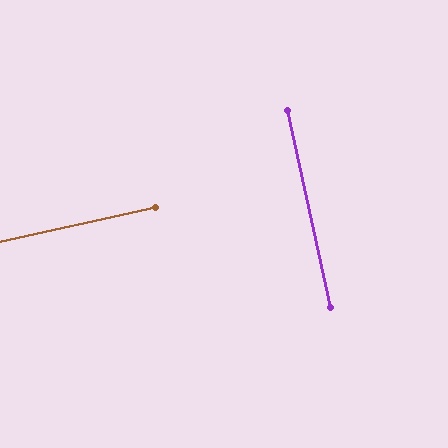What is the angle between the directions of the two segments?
Approximately 90 degrees.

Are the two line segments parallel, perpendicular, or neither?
Perpendicular — they meet at approximately 90°.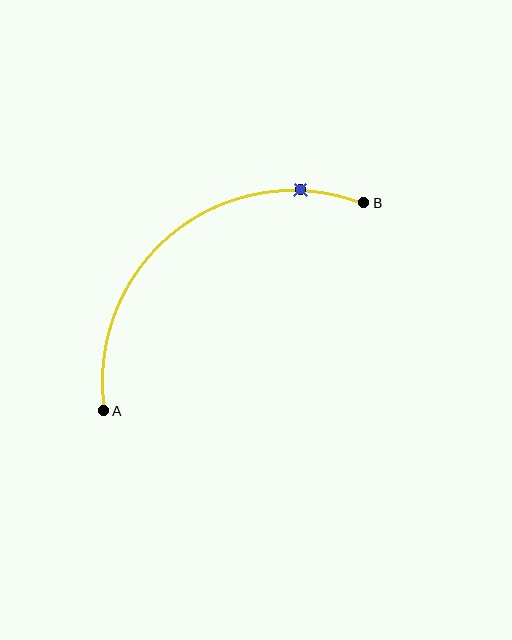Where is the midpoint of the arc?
The arc midpoint is the point on the curve farthest from the straight line joining A and B. It sits above and to the left of that line.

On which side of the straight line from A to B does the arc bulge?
The arc bulges above and to the left of the straight line connecting A and B.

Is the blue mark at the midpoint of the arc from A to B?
No. The blue mark lies on the arc but is closer to endpoint B. The arc midpoint would be at the point on the curve equidistant along the arc from both A and B.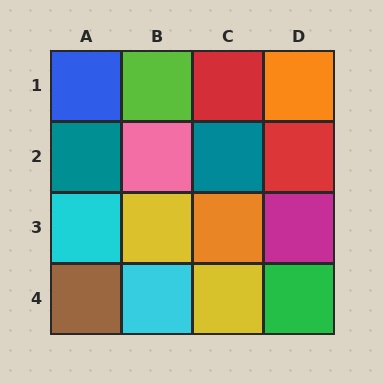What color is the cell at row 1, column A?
Blue.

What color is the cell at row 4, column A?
Brown.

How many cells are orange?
2 cells are orange.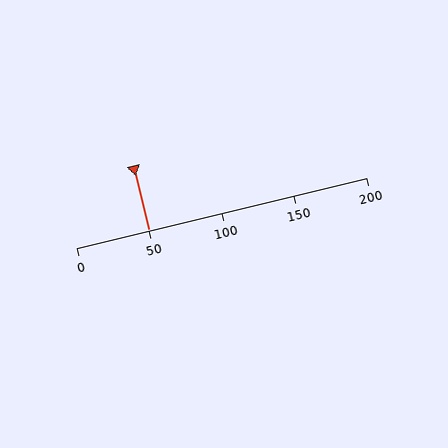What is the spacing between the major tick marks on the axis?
The major ticks are spaced 50 apart.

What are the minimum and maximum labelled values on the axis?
The axis runs from 0 to 200.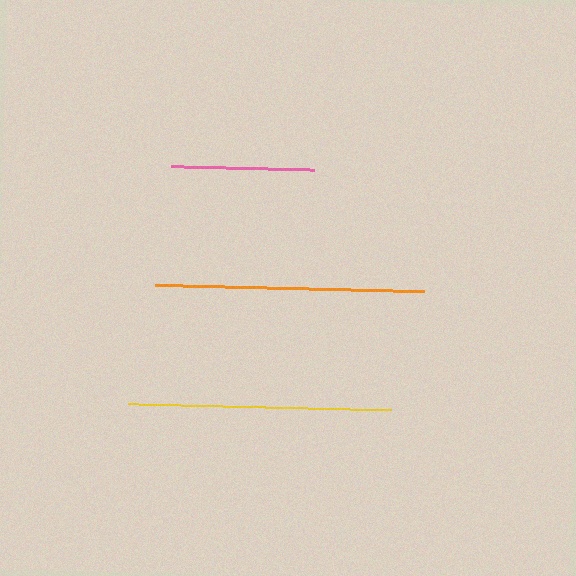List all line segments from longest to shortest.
From longest to shortest: orange, yellow, pink.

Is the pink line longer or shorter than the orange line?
The orange line is longer than the pink line.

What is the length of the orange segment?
The orange segment is approximately 269 pixels long.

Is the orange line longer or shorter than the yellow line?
The orange line is longer than the yellow line.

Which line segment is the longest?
The orange line is the longest at approximately 269 pixels.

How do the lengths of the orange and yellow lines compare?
The orange and yellow lines are approximately the same length.